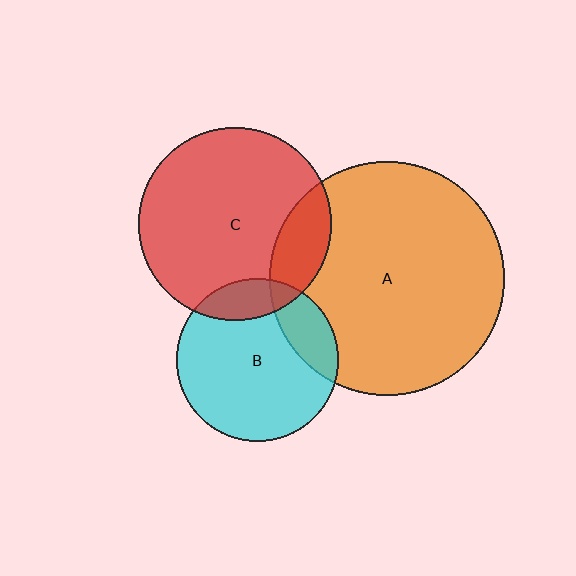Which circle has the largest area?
Circle A (orange).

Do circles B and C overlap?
Yes.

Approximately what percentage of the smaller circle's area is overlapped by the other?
Approximately 15%.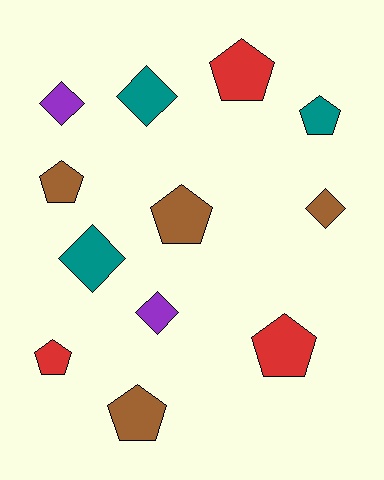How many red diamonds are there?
There are no red diamonds.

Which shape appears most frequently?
Pentagon, with 7 objects.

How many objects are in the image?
There are 12 objects.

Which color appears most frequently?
Brown, with 4 objects.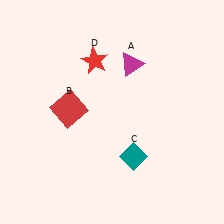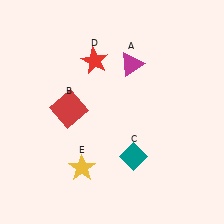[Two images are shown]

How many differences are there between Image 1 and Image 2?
There is 1 difference between the two images.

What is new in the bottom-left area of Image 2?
A yellow star (E) was added in the bottom-left area of Image 2.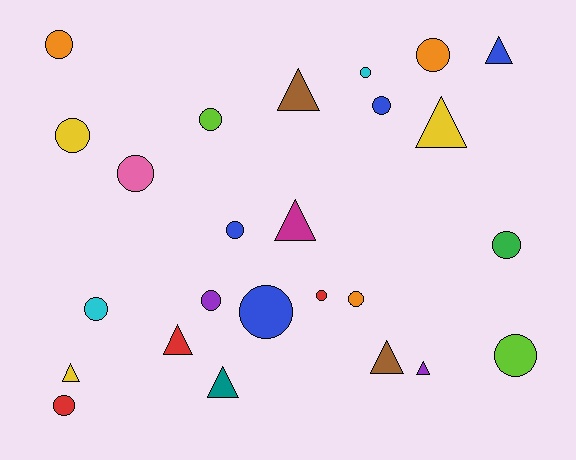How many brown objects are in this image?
There are 2 brown objects.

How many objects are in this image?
There are 25 objects.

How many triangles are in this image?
There are 9 triangles.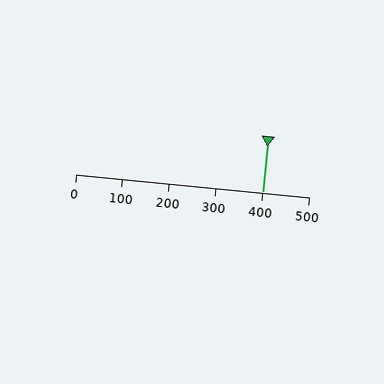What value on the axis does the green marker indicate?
The marker indicates approximately 400.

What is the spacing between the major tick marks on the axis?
The major ticks are spaced 100 apart.